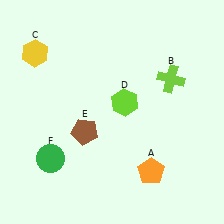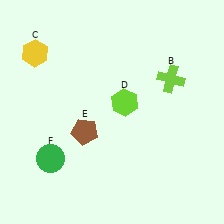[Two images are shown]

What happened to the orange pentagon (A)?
The orange pentagon (A) was removed in Image 2. It was in the bottom-right area of Image 1.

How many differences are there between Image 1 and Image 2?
There is 1 difference between the two images.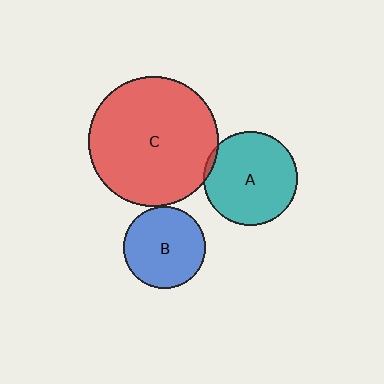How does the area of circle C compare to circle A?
Approximately 1.9 times.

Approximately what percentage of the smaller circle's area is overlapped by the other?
Approximately 5%.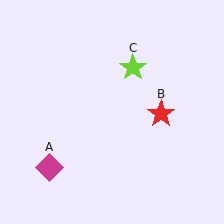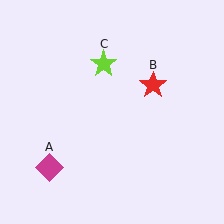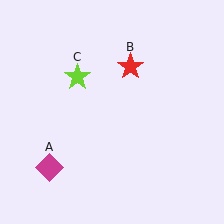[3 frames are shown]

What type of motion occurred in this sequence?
The red star (object B), lime star (object C) rotated counterclockwise around the center of the scene.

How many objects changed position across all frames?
2 objects changed position: red star (object B), lime star (object C).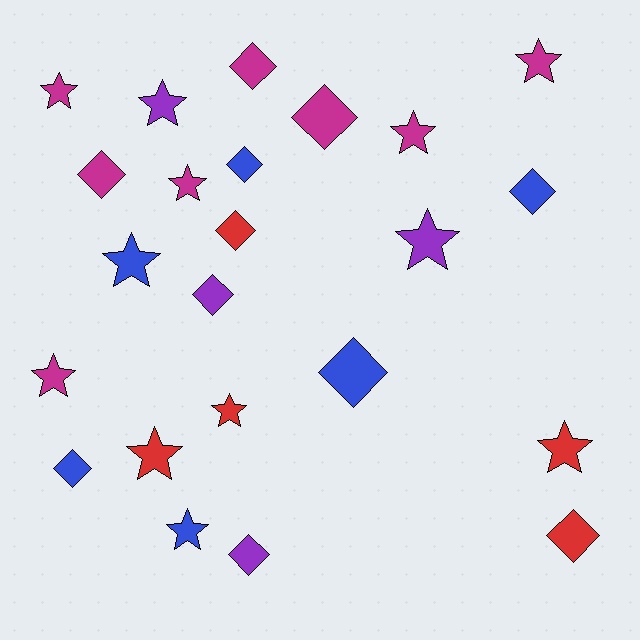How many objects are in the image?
There are 23 objects.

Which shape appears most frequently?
Star, with 12 objects.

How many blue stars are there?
There are 2 blue stars.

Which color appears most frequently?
Magenta, with 8 objects.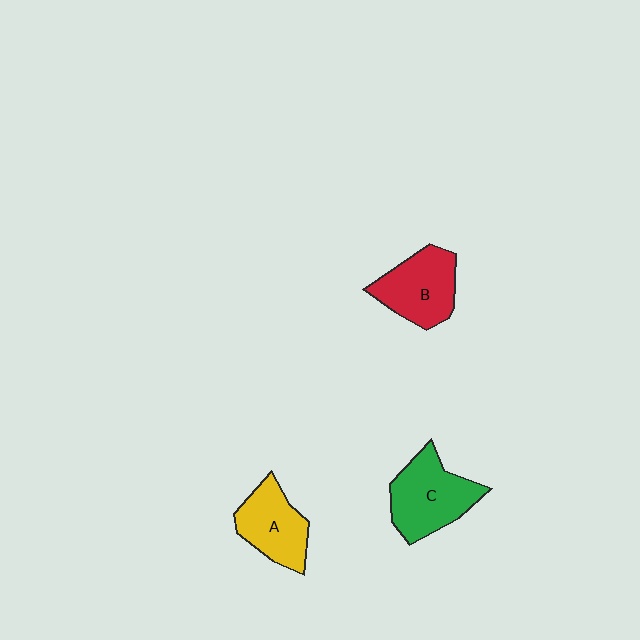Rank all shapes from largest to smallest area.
From largest to smallest: C (green), B (red), A (yellow).